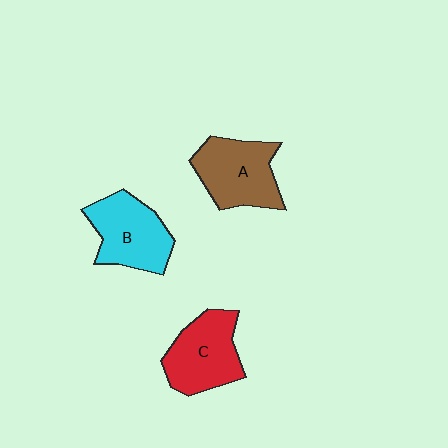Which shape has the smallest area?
Shape C (red).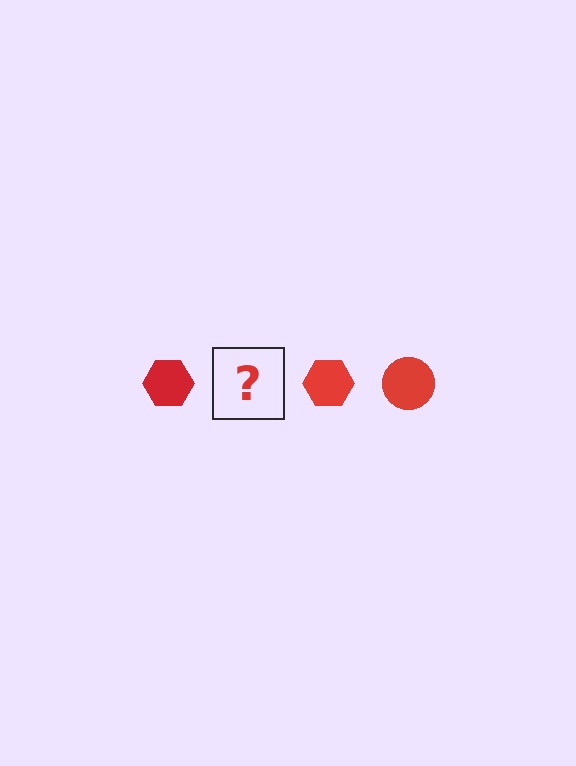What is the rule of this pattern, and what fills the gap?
The rule is that the pattern cycles through hexagon, circle shapes in red. The gap should be filled with a red circle.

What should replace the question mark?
The question mark should be replaced with a red circle.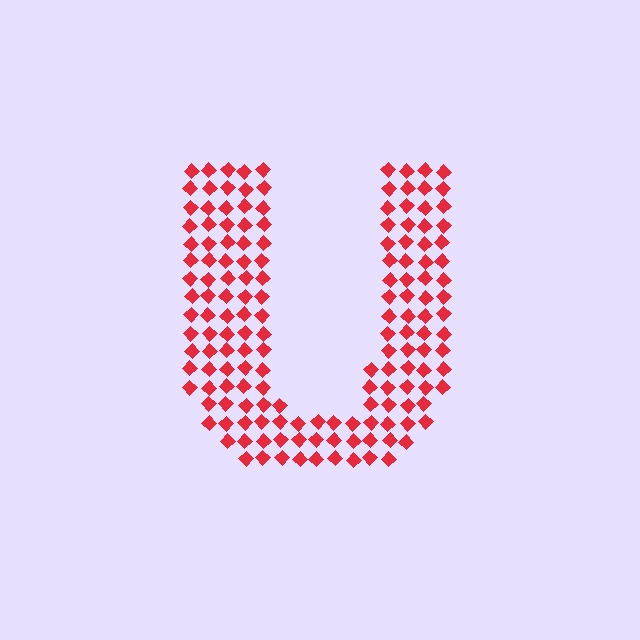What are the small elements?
The small elements are diamonds.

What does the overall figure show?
The overall figure shows the letter U.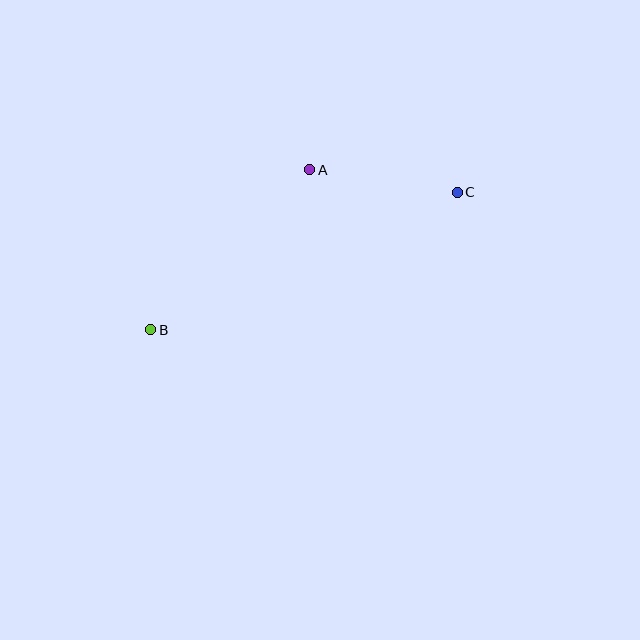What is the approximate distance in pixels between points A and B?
The distance between A and B is approximately 225 pixels.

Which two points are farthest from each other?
Points B and C are farthest from each other.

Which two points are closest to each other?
Points A and C are closest to each other.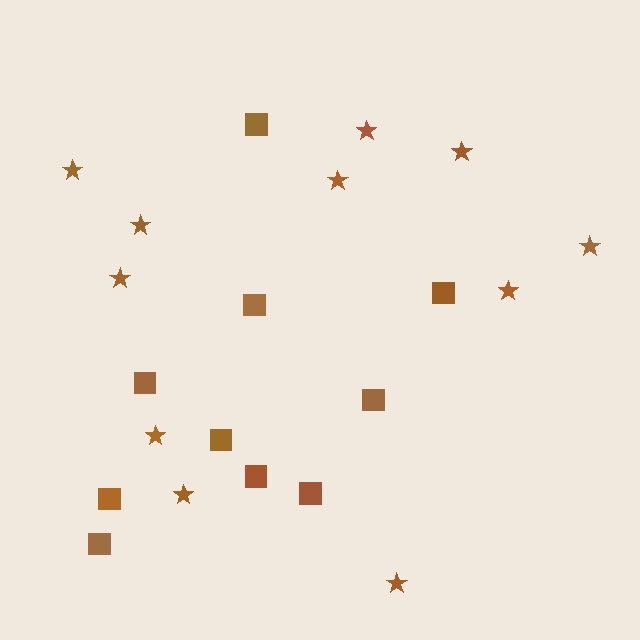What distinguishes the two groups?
There are 2 groups: one group of squares (10) and one group of stars (11).